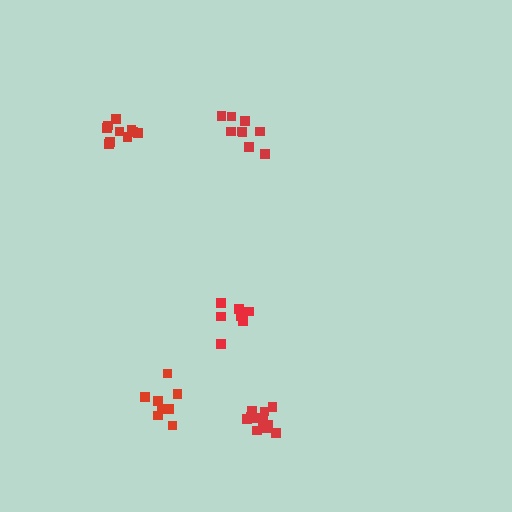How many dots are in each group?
Group 1: 9 dots, Group 2: 8 dots, Group 3: 7 dots, Group 4: 10 dots, Group 5: 11 dots (45 total).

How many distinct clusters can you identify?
There are 5 distinct clusters.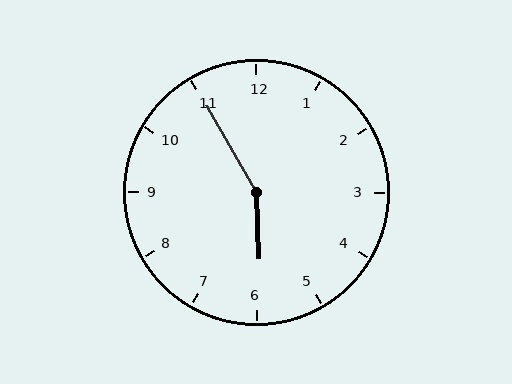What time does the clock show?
5:55.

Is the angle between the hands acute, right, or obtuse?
It is obtuse.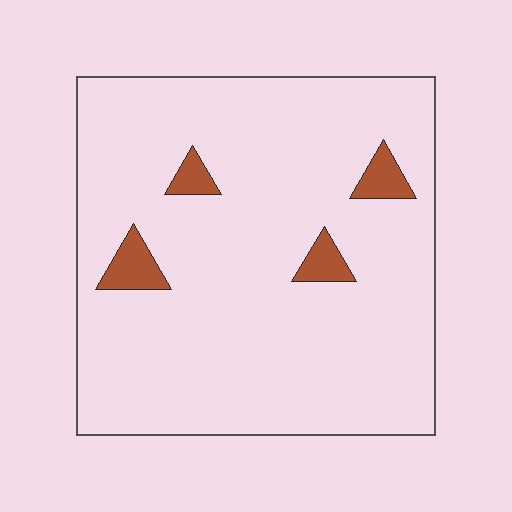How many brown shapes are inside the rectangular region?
4.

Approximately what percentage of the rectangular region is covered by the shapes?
Approximately 5%.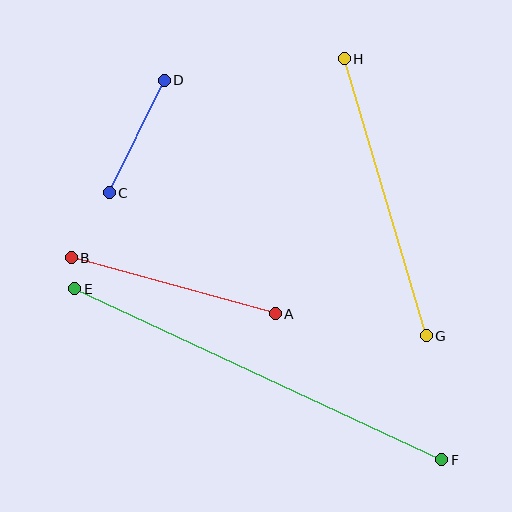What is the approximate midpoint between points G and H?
The midpoint is at approximately (385, 197) pixels.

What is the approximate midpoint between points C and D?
The midpoint is at approximately (137, 136) pixels.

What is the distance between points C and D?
The distance is approximately 125 pixels.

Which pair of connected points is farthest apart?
Points E and F are farthest apart.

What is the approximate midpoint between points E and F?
The midpoint is at approximately (258, 374) pixels.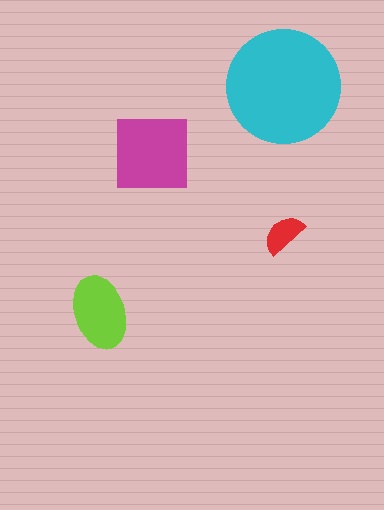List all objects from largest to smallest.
The cyan circle, the magenta square, the lime ellipse, the red semicircle.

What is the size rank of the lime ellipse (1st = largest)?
3rd.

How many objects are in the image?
There are 4 objects in the image.